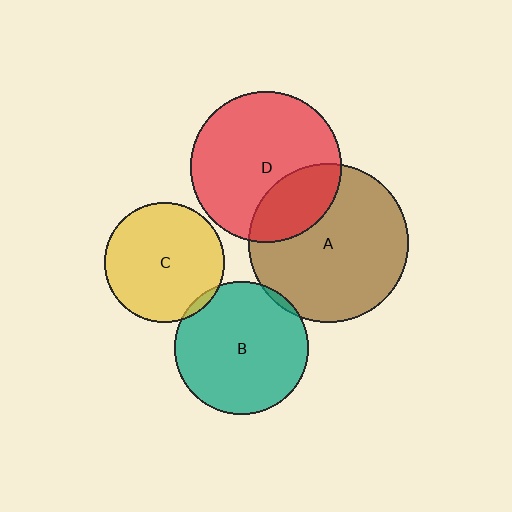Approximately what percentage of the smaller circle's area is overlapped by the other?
Approximately 5%.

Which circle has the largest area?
Circle A (brown).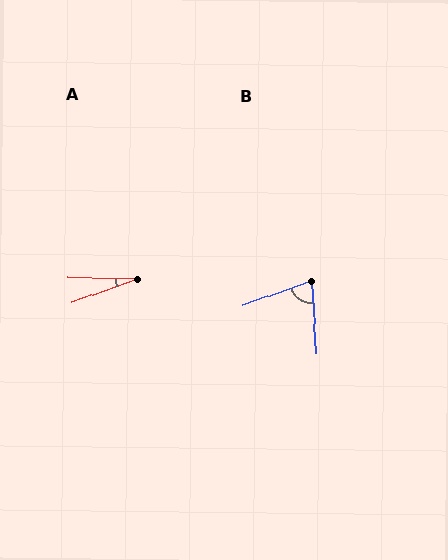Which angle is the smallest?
A, at approximately 21 degrees.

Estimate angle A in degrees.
Approximately 21 degrees.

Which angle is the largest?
B, at approximately 74 degrees.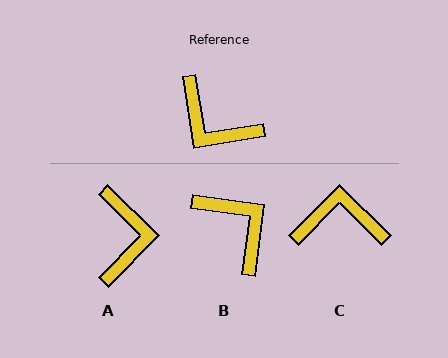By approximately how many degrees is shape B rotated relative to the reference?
Approximately 163 degrees counter-clockwise.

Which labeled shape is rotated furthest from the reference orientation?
B, about 163 degrees away.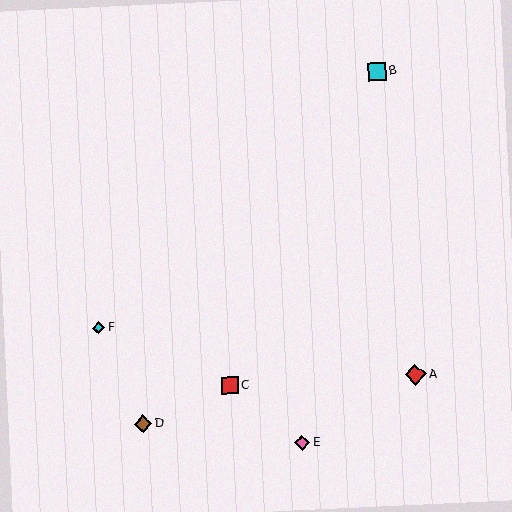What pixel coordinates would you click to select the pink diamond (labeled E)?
Click at (302, 443) to select the pink diamond E.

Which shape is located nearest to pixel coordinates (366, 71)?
The cyan square (labeled B) at (377, 71) is nearest to that location.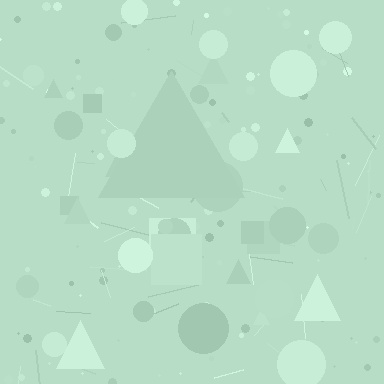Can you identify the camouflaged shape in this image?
The camouflaged shape is a triangle.